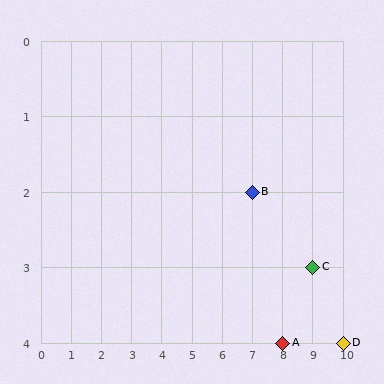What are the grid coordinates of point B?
Point B is at grid coordinates (7, 2).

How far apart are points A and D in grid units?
Points A and D are 2 columns apart.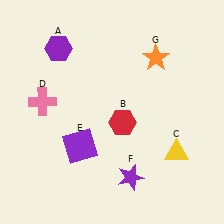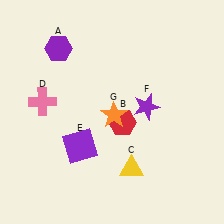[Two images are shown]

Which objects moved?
The objects that moved are: the yellow triangle (C), the purple star (F), the orange star (G).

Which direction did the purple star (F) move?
The purple star (F) moved up.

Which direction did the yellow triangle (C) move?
The yellow triangle (C) moved left.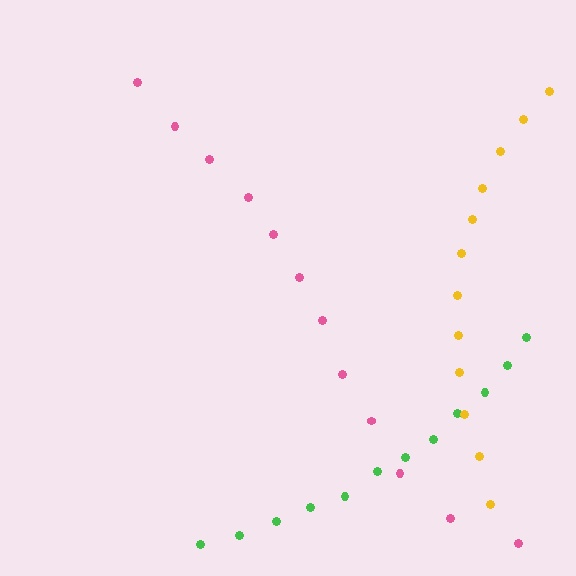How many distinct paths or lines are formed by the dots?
There are 3 distinct paths.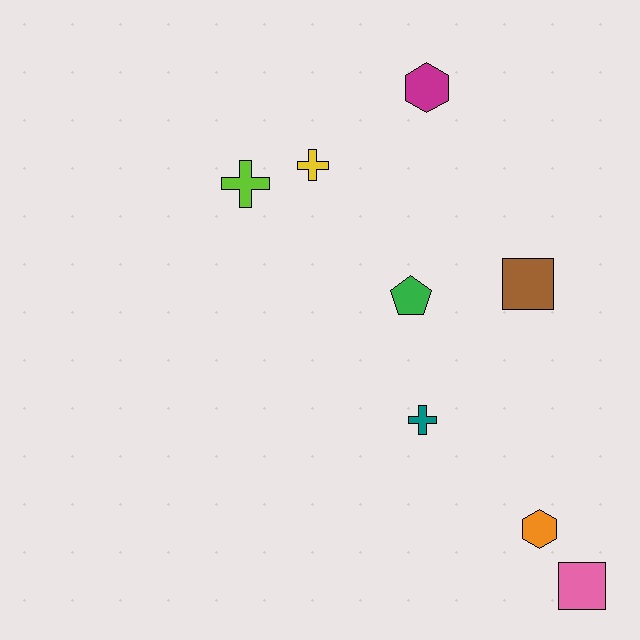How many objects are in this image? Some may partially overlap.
There are 8 objects.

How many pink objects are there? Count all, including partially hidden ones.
There is 1 pink object.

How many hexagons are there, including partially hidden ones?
There are 2 hexagons.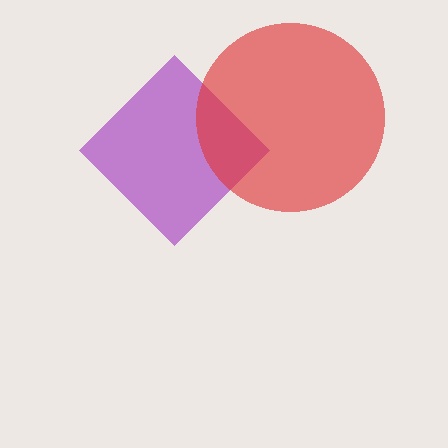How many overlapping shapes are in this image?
There are 2 overlapping shapes in the image.